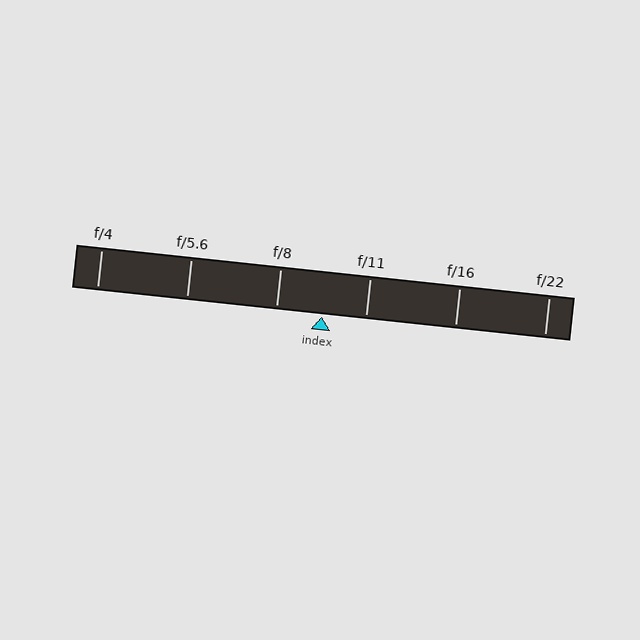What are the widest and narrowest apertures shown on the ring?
The widest aperture shown is f/4 and the narrowest is f/22.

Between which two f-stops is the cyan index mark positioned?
The index mark is between f/8 and f/11.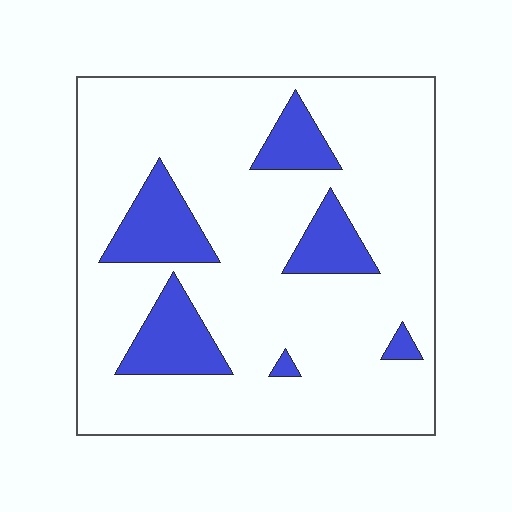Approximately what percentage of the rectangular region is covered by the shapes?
Approximately 15%.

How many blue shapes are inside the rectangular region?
6.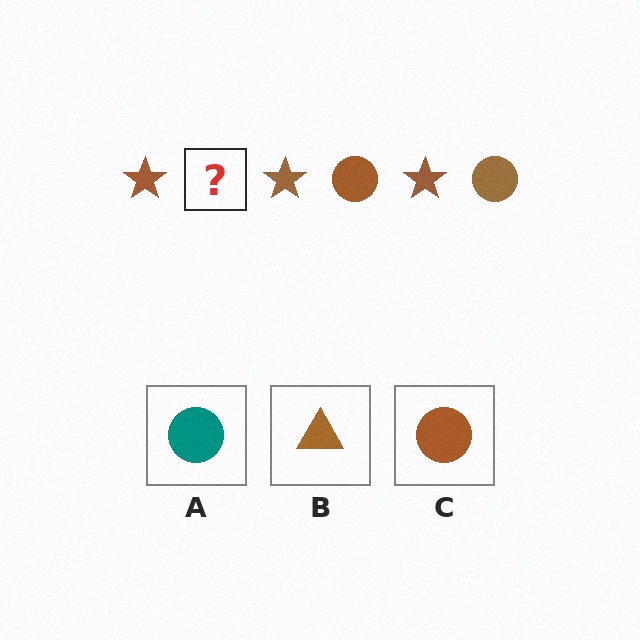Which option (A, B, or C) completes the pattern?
C.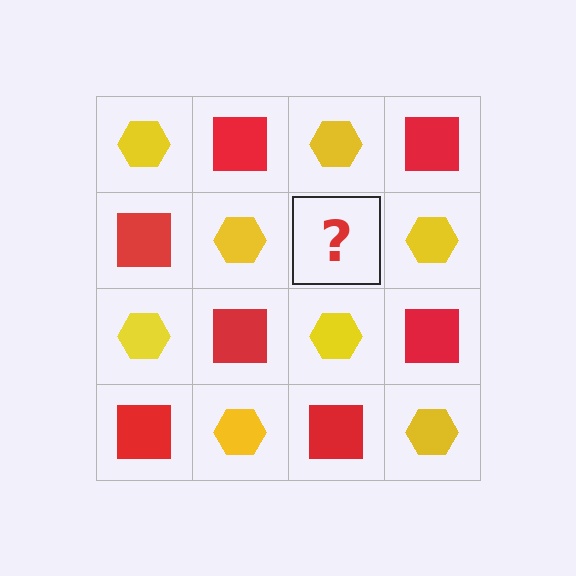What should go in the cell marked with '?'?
The missing cell should contain a red square.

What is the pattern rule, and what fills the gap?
The rule is that it alternates yellow hexagon and red square in a checkerboard pattern. The gap should be filled with a red square.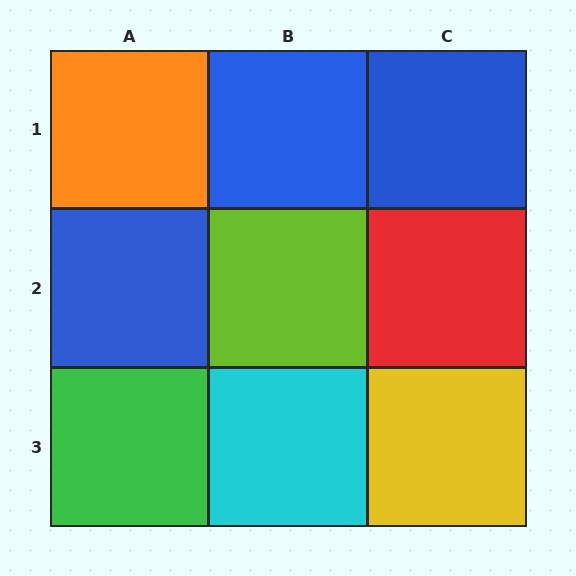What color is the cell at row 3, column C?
Yellow.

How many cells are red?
1 cell is red.